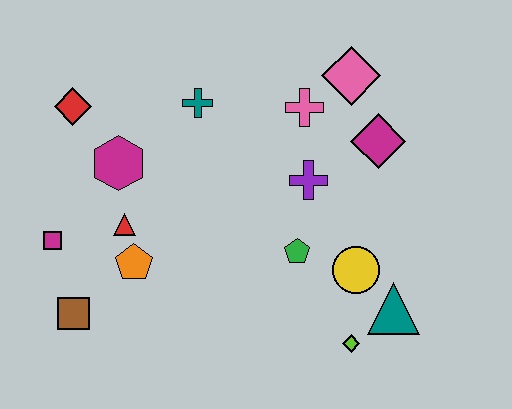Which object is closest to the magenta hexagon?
The red triangle is closest to the magenta hexagon.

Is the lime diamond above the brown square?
No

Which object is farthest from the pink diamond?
The brown square is farthest from the pink diamond.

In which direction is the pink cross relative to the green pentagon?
The pink cross is above the green pentagon.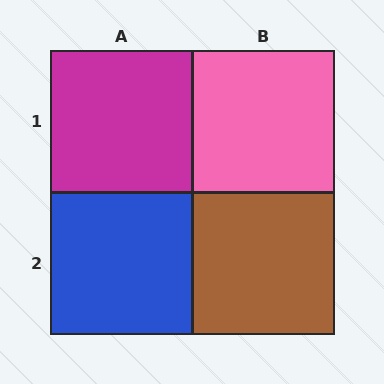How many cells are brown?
1 cell is brown.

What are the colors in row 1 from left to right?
Magenta, pink.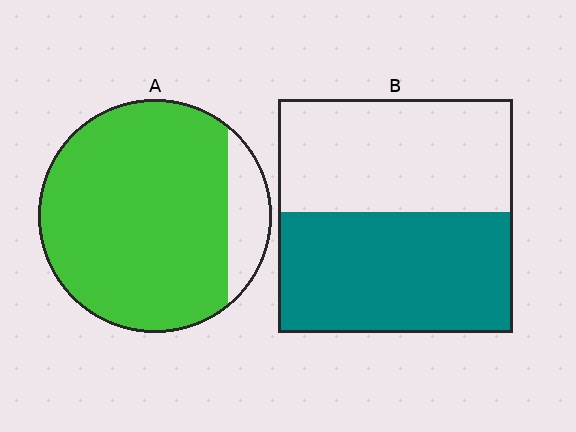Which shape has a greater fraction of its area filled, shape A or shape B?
Shape A.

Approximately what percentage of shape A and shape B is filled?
A is approximately 85% and B is approximately 50%.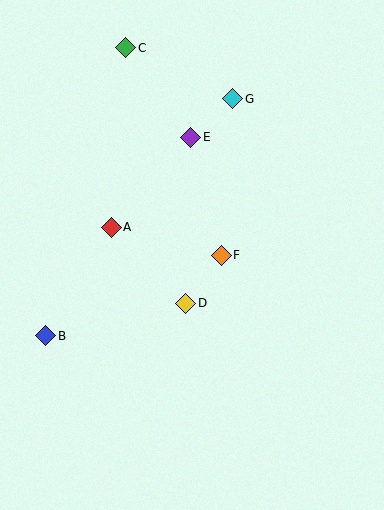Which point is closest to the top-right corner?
Point G is closest to the top-right corner.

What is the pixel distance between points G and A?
The distance between G and A is 177 pixels.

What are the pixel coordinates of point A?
Point A is at (111, 227).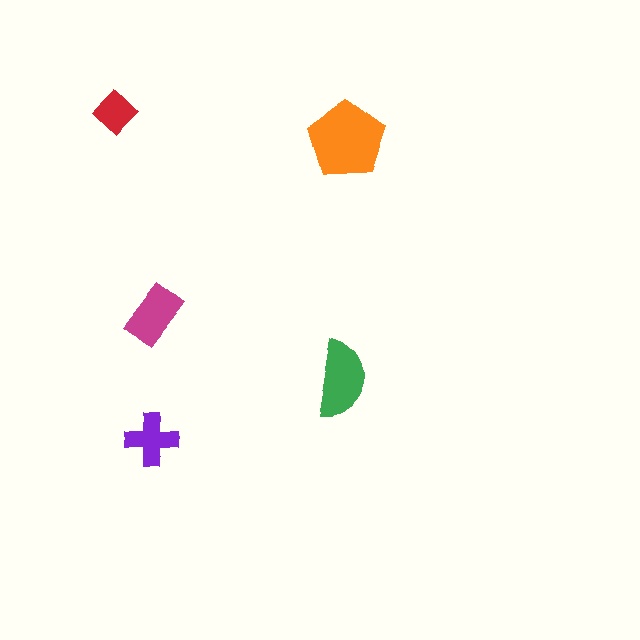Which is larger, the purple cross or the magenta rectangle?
The magenta rectangle.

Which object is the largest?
The orange pentagon.